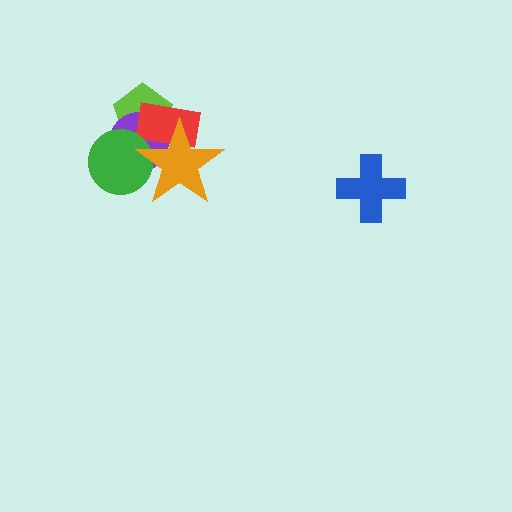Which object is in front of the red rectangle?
The orange star is in front of the red rectangle.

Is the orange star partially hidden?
No, no other shape covers it.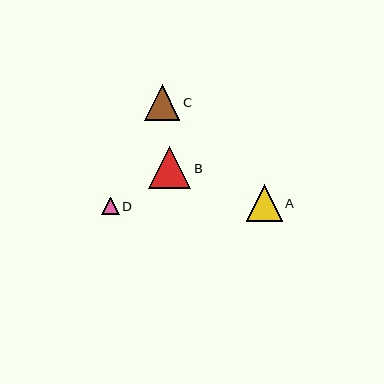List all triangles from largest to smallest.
From largest to smallest: B, A, C, D.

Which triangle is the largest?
Triangle B is the largest with a size of approximately 42 pixels.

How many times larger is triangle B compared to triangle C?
Triangle B is approximately 1.2 times the size of triangle C.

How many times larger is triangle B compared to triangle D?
Triangle B is approximately 2.4 times the size of triangle D.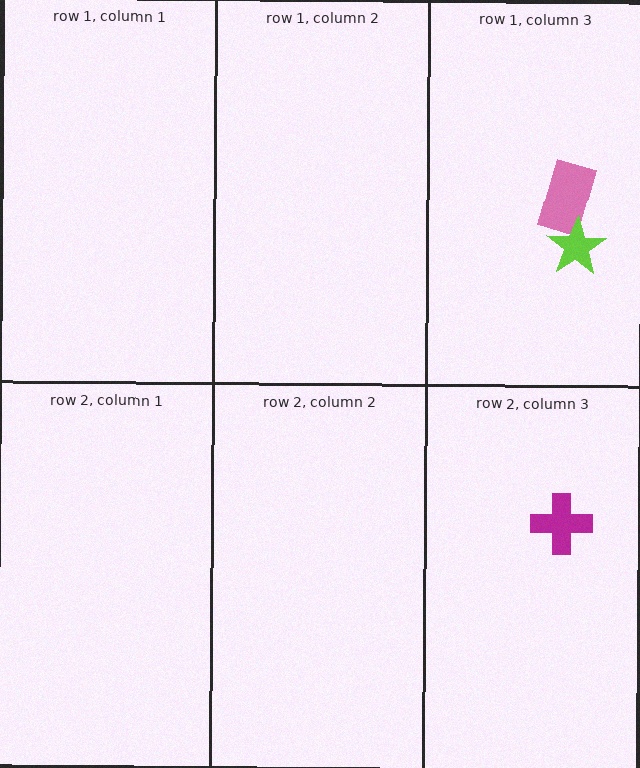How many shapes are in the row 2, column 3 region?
1.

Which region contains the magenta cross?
The row 2, column 3 region.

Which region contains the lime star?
The row 1, column 3 region.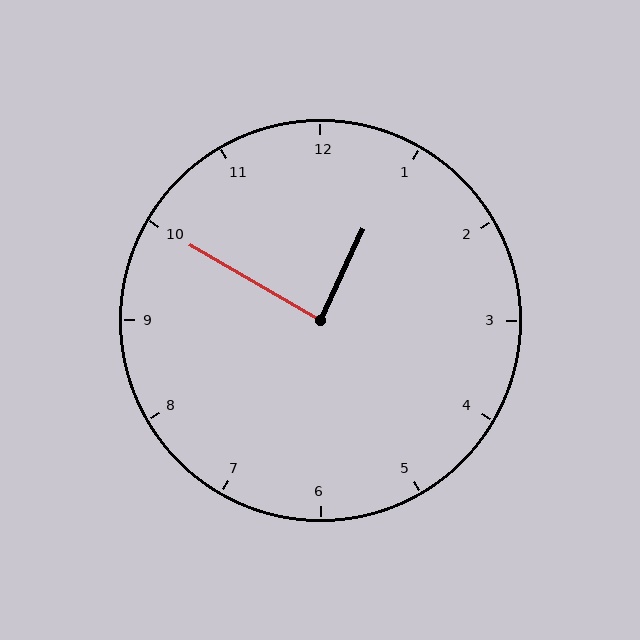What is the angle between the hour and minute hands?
Approximately 85 degrees.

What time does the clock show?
12:50.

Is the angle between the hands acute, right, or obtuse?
It is right.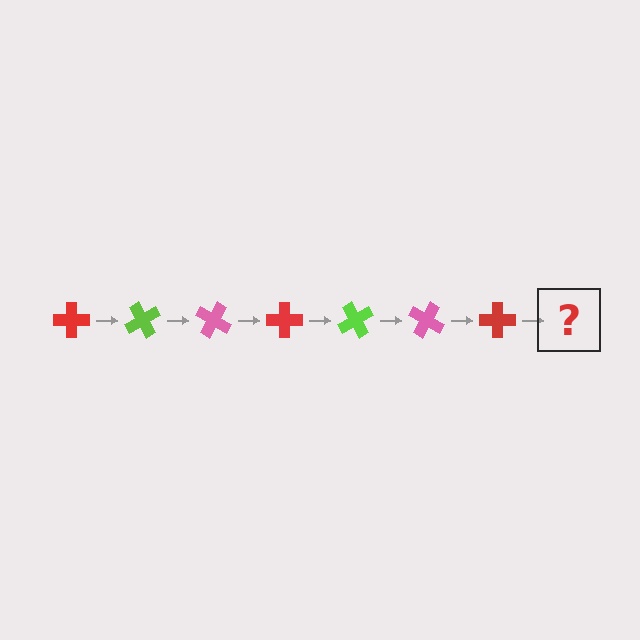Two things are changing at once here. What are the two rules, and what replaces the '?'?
The two rules are that it rotates 60 degrees each step and the color cycles through red, lime, and pink. The '?' should be a lime cross, rotated 420 degrees from the start.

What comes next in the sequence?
The next element should be a lime cross, rotated 420 degrees from the start.